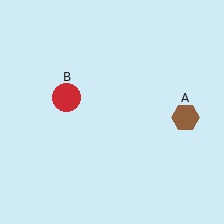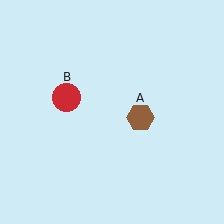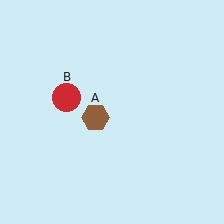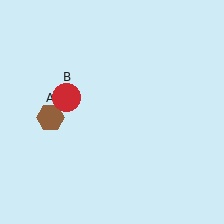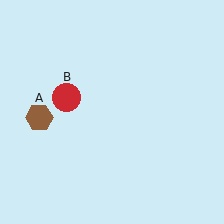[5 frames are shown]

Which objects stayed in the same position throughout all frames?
Red circle (object B) remained stationary.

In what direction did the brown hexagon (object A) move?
The brown hexagon (object A) moved left.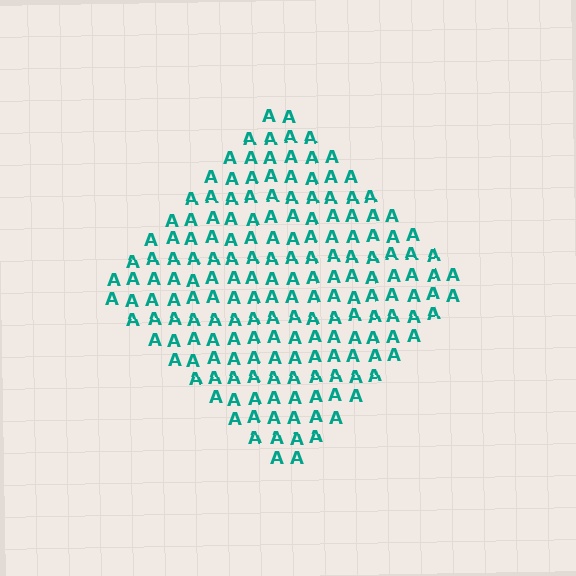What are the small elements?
The small elements are letter A's.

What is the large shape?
The large shape is a diamond.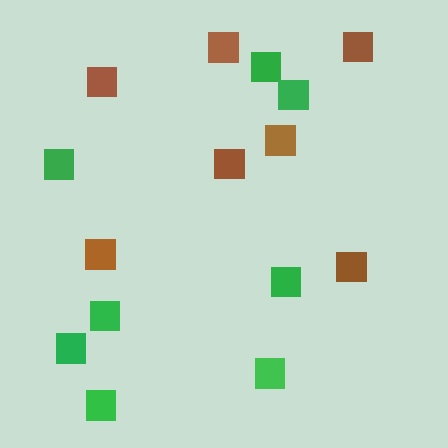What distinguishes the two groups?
There are 2 groups: one group of green squares (8) and one group of brown squares (7).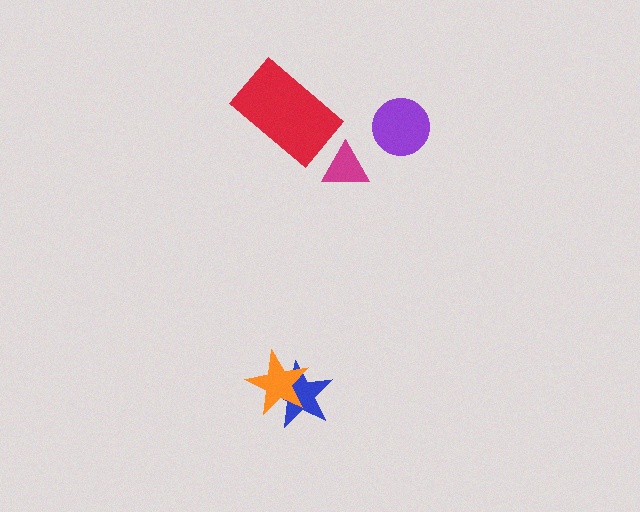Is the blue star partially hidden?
Yes, it is partially covered by another shape.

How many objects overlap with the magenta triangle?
0 objects overlap with the magenta triangle.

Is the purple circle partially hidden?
No, no other shape covers it.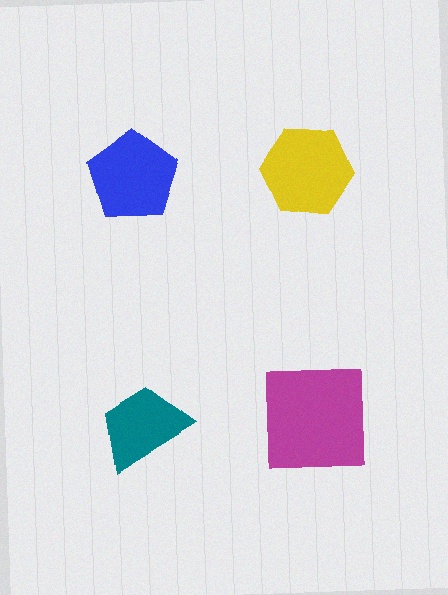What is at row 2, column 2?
A magenta square.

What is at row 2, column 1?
A teal trapezoid.